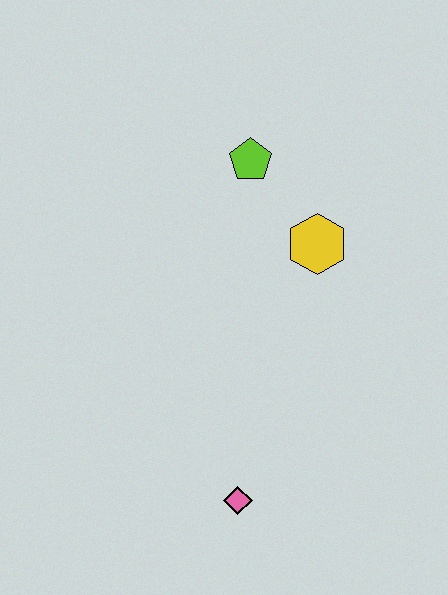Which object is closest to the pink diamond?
The yellow hexagon is closest to the pink diamond.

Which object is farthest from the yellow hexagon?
The pink diamond is farthest from the yellow hexagon.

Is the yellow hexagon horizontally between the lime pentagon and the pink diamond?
No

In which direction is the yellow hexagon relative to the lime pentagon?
The yellow hexagon is below the lime pentagon.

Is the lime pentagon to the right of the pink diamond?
Yes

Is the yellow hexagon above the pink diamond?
Yes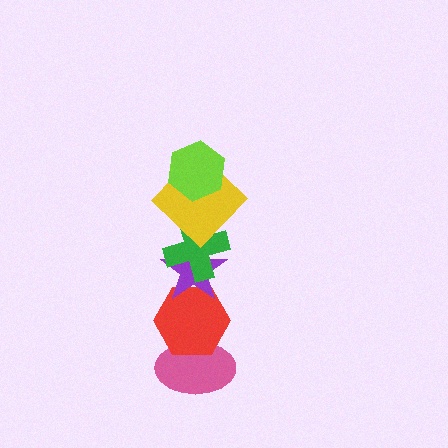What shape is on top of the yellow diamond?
The lime hexagon is on top of the yellow diamond.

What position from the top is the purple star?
The purple star is 4th from the top.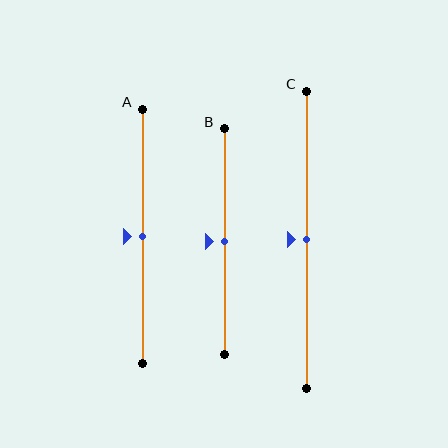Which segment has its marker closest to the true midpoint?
Segment A has its marker closest to the true midpoint.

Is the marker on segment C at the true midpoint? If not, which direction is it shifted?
Yes, the marker on segment C is at the true midpoint.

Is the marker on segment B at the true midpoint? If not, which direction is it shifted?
Yes, the marker on segment B is at the true midpoint.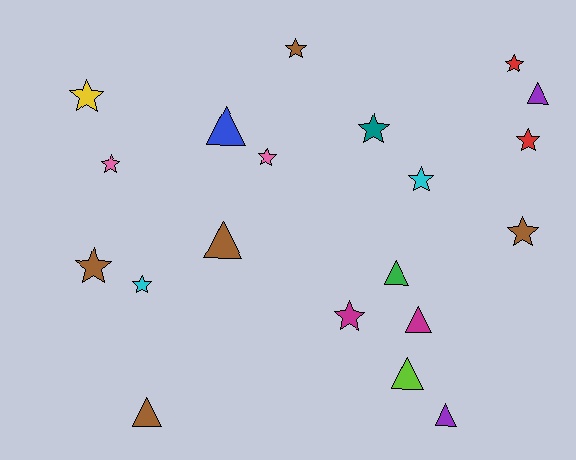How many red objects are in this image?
There are 2 red objects.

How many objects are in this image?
There are 20 objects.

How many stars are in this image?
There are 12 stars.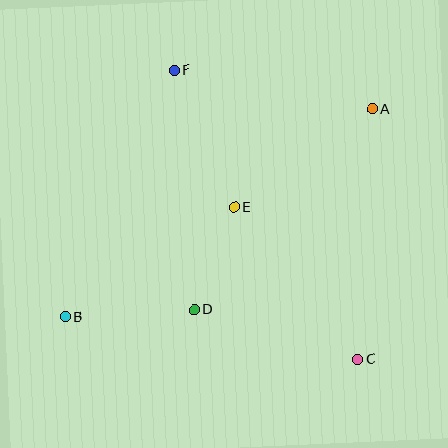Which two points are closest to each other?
Points D and E are closest to each other.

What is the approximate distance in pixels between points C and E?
The distance between C and E is approximately 195 pixels.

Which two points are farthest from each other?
Points A and B are farthest from each other.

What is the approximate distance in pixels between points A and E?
The distance between A and E is approximately 169 pixels.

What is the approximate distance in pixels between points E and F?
The distance between E and F is approximately 150 pixels.